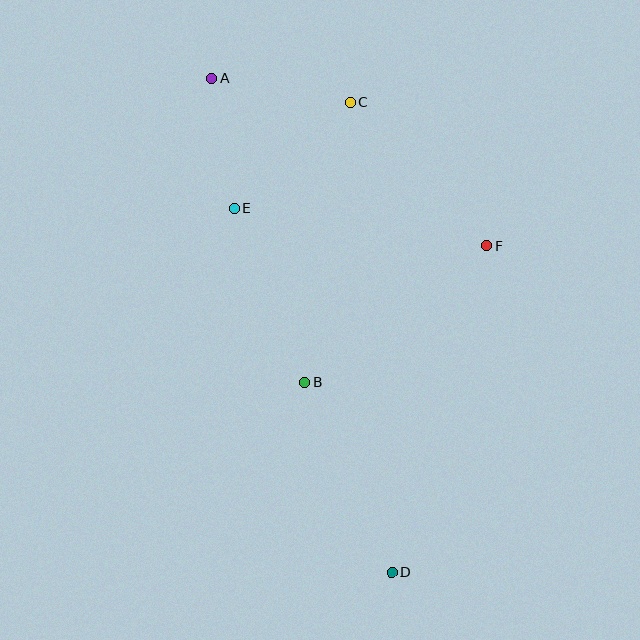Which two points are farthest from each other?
Points A and D are farthest from each other.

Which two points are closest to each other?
Points A and E are closest to each other.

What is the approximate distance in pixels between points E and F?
The distance between E and F is approximately 255 pixels.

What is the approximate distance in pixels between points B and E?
The distance between B and E is approximately 188 pixels.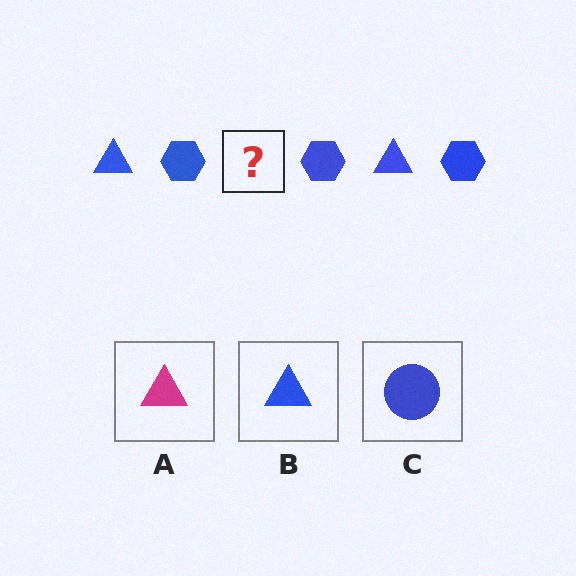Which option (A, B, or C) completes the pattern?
B.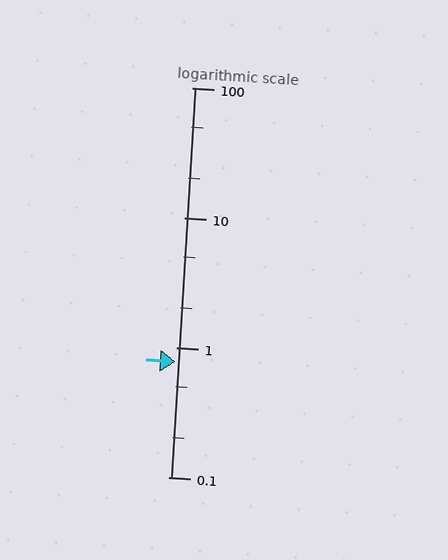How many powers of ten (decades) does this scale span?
The scale spans 3 decades, from 0.1 to 100.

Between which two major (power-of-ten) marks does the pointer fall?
The pointer is between 0.1 and 1.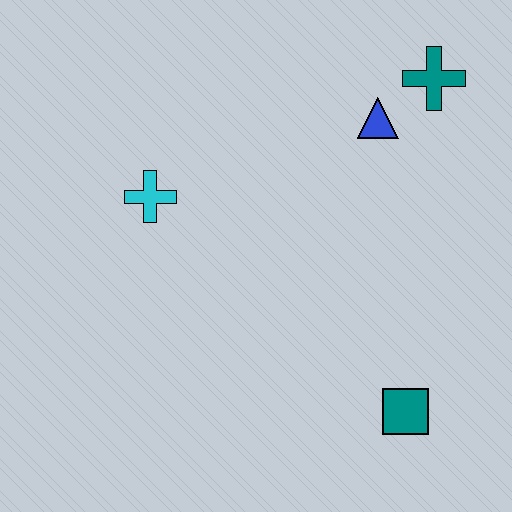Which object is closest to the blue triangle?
The teal cross is closest to the blue triangle.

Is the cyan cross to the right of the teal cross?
No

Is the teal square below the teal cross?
Yes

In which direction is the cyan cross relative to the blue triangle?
The cyan cross is to the left of the blue triangle.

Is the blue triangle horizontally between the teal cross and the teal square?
No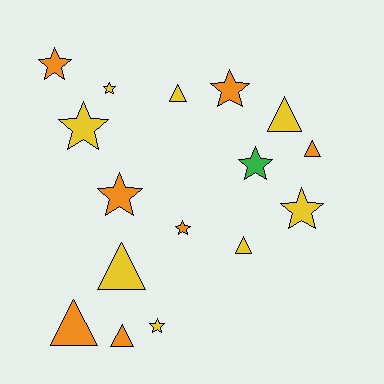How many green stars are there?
There is 1 green star.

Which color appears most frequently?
Yellow, with 8 objects.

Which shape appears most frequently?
Star, with 9 objects.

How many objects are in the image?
There are 16 objects.